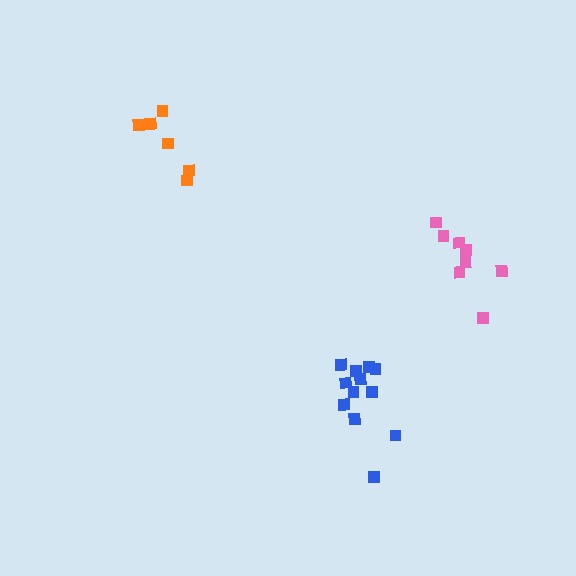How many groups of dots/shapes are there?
There are 3 groups.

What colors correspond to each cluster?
The clusters are colored: orange, blue, pink.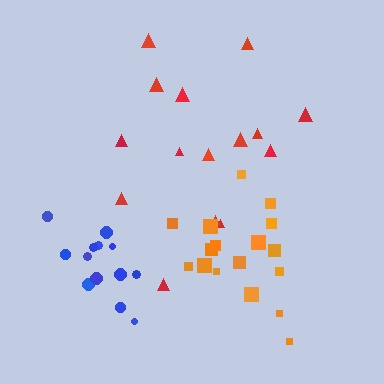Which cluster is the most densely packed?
Blue.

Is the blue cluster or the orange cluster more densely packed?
Blue.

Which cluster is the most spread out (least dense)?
Red.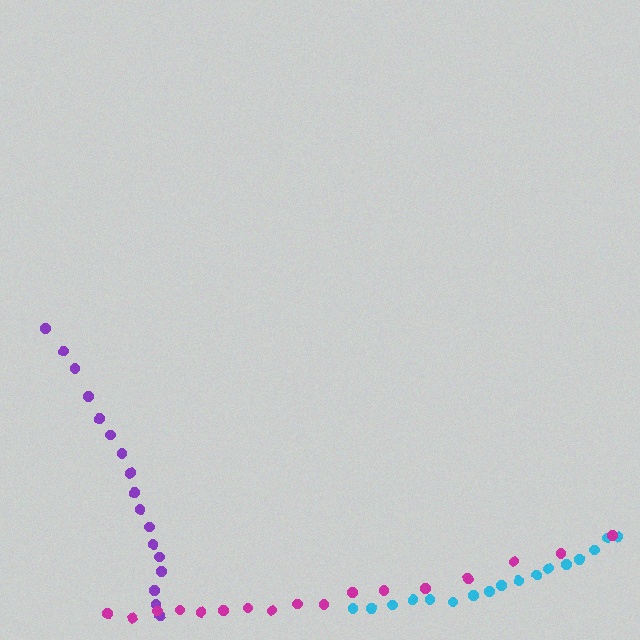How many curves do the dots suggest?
There are 3 distinct paths.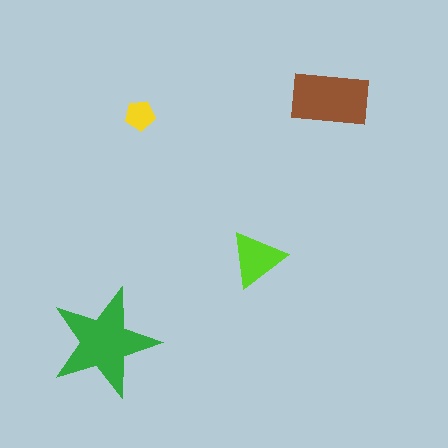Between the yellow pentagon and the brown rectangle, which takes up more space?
The brown rectangle.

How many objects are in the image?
There are 4 objects in the image.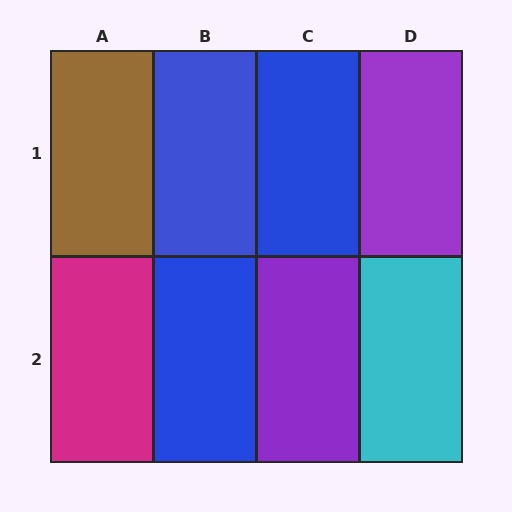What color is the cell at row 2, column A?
Magenta.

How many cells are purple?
2 cells are purple.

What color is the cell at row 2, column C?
Purple.